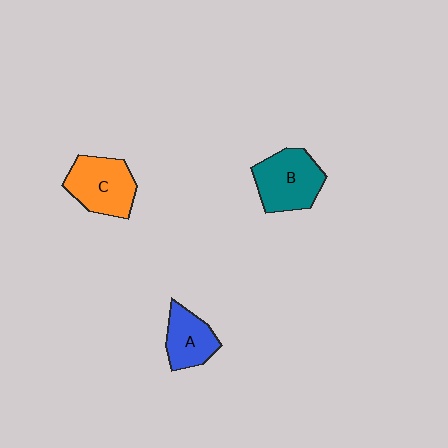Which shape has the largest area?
Shape B (teal).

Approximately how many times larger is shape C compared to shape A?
Approximately 1.4 times.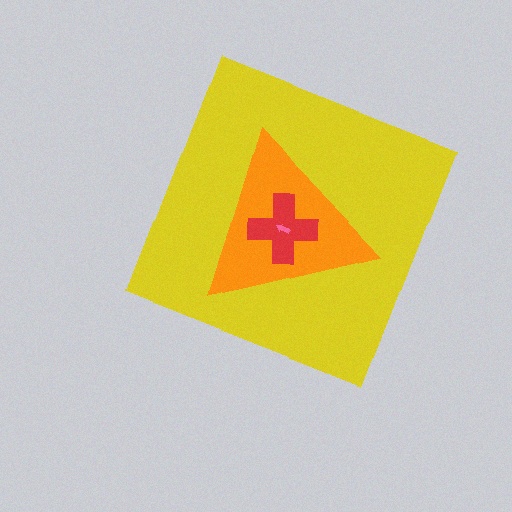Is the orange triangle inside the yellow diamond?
Yes.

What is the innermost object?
The pink arrow.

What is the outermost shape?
The yellow diamond.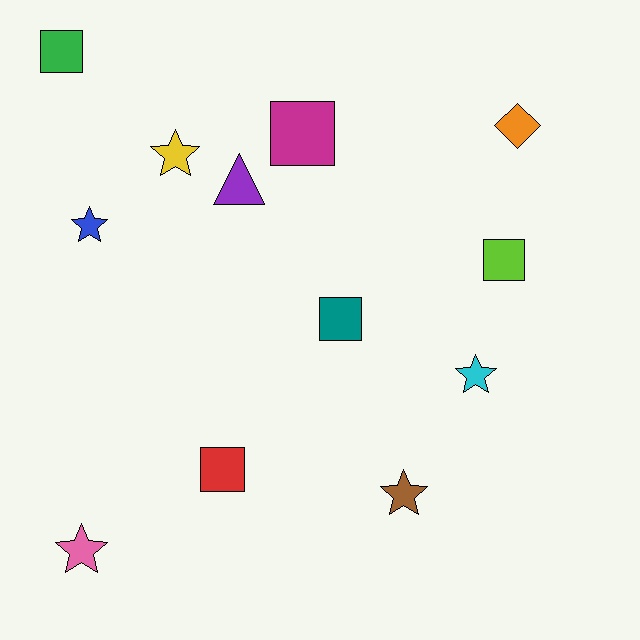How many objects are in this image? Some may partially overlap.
There are 12 objects.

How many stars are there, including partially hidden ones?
There are 5 stars.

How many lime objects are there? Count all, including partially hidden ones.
There is 1 lime object.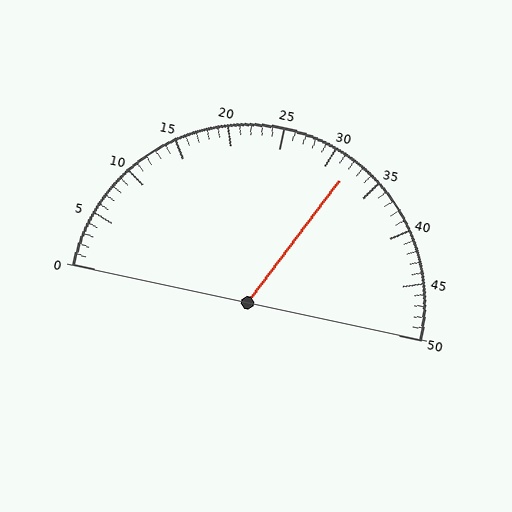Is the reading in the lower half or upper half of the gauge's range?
The reading is in the upper half of the range (0 to 50).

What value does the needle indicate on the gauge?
The needle indicates approximately 32.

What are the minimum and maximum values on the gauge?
The gauge ranges from 0 to 50.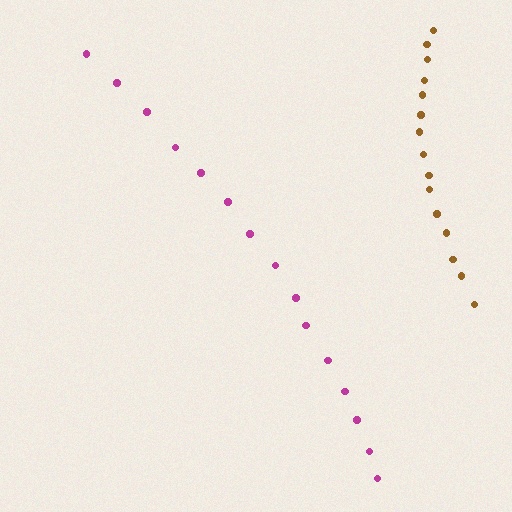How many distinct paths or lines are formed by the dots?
There are 2 distinct paths.